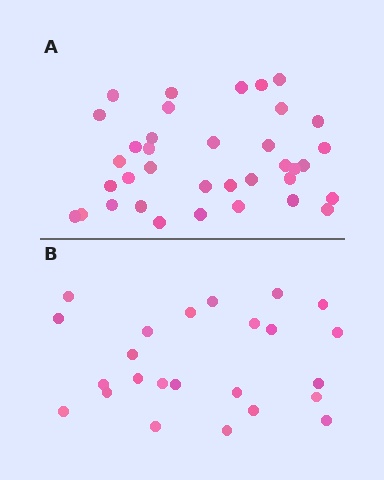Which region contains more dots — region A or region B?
Region A (the top region) has more dots.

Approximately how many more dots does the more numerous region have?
Region A has roughly 12 or so more dots than region B.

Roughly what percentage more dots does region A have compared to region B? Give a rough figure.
About 50% more.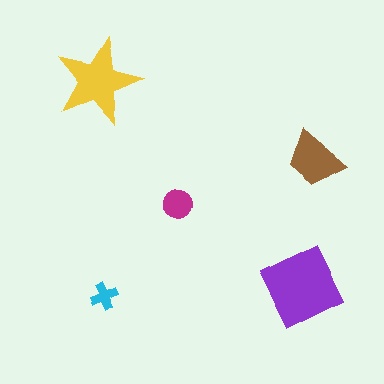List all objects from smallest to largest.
The cyan cross, the magenta circle, the brown trapezoid, the yellow star, the purple diamond.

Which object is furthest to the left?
The yellow star is leftmost.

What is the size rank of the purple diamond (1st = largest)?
1st.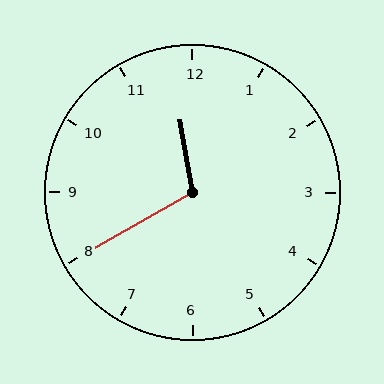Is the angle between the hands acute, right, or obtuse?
It is obtuse.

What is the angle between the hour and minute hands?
Approximately 110 degrees.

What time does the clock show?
11:40.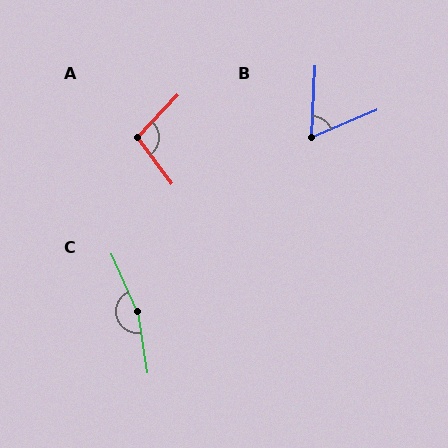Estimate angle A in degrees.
Approximately 100 degrees.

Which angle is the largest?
C, at approximately 165 degrees.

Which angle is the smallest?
B, at approximately 64 degrees.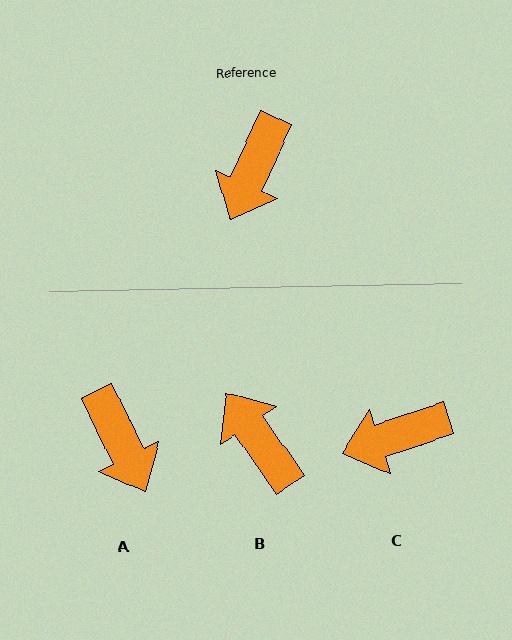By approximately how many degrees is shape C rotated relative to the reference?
Approximately 47 degrees clockwise.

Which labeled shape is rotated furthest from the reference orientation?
B, about 121 degrees away.